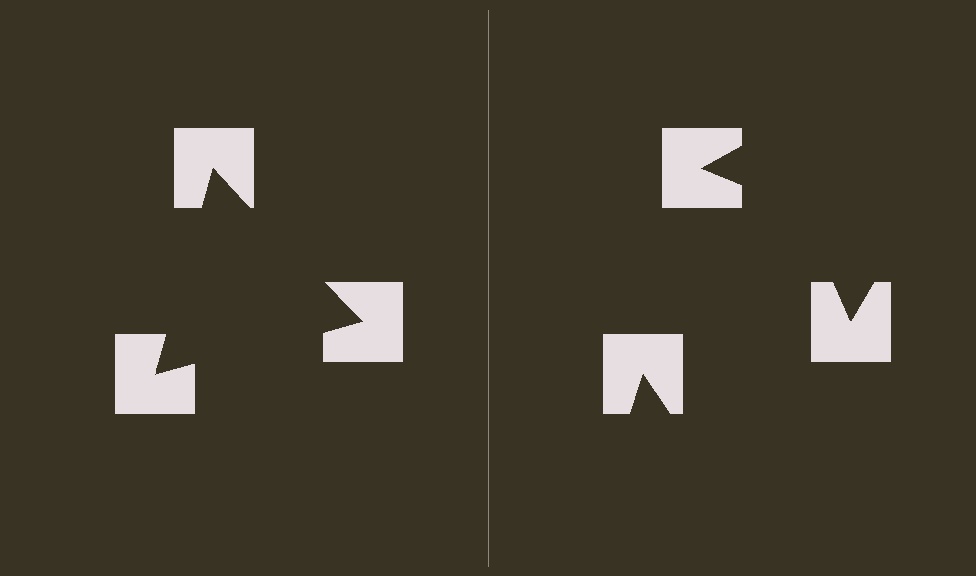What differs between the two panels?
The notched squares are positioned identically on both sides; only the wedge orientations differ. On the left they align to a triangle; on the right they are misaligned.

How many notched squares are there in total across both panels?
6 — 3 on each side.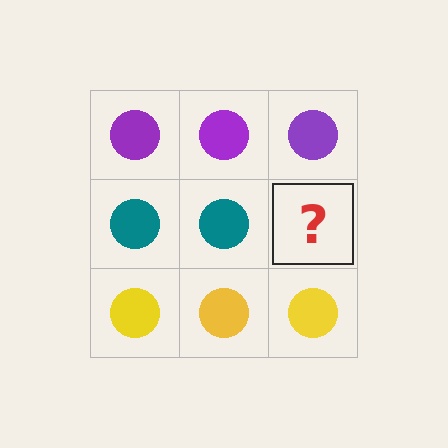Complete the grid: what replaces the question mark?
The question mark should be replaced with a teal circle.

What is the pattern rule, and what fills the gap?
The rule is that each row has a consistent color. The gap should be filled with a teal circle.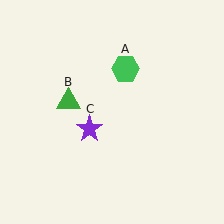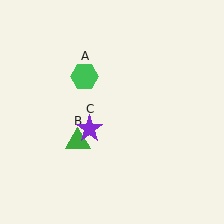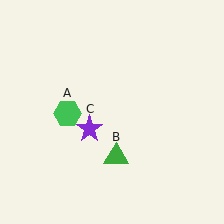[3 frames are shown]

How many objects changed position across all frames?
2 objects changed position: green hexagon (object A), green triangle (object B).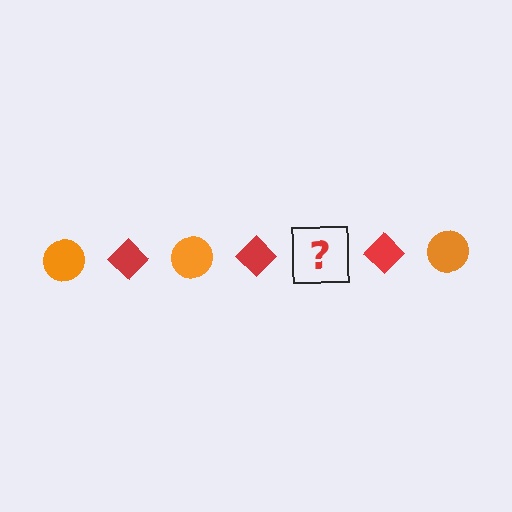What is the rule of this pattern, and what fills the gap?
The rule is that the pattern alternates between orange circle and red diamond. The gap should be filled with an orange circle.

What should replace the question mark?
The question mark should be replaced with an orange circle.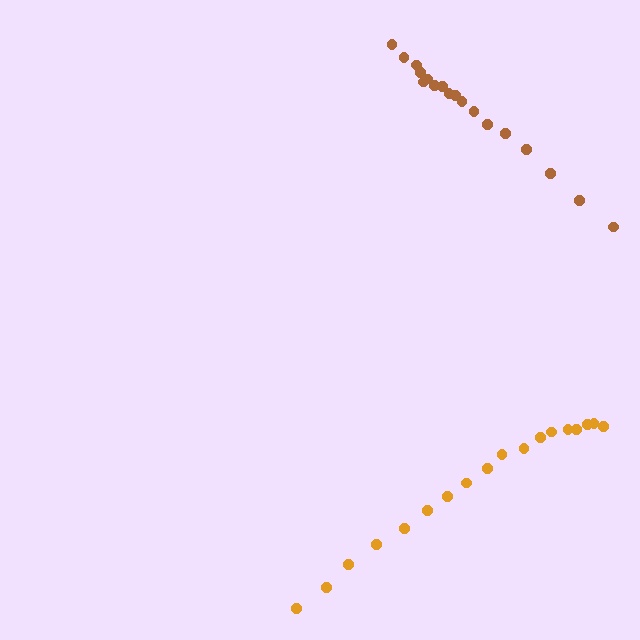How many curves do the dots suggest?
There are 2 distinct paths.